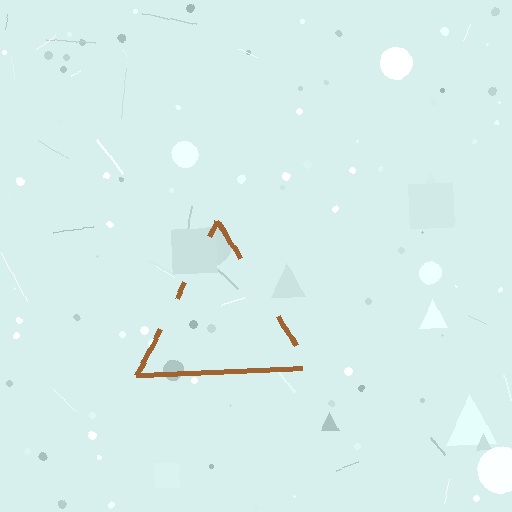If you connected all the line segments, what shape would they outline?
They would outline a triangle.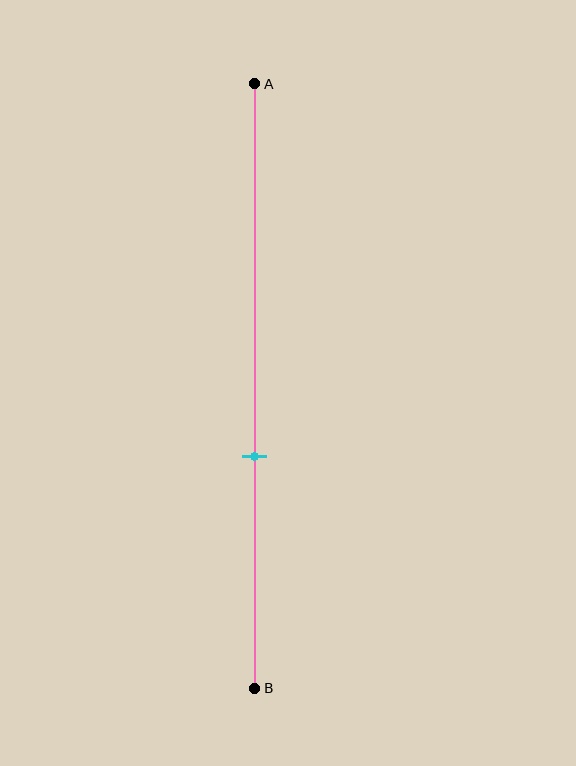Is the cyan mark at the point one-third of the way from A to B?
No, the mark is at about 60% from A, not at the 33% one-third point.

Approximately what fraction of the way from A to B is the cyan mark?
The cyan mark is approximately 60% of the way from A to B.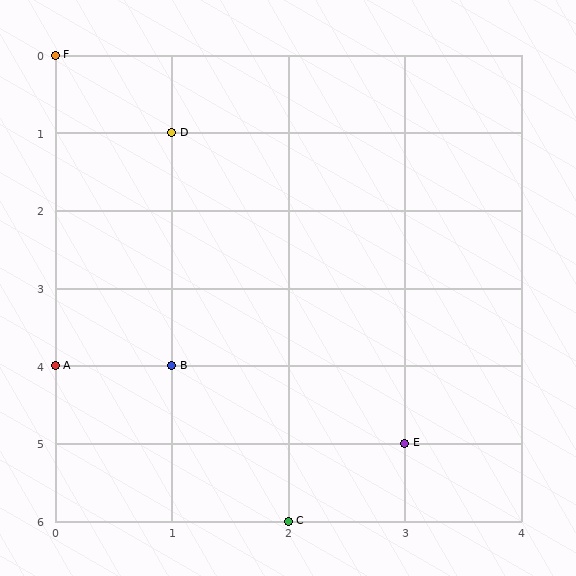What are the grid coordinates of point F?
Point F is at grid coordinates (0, 0).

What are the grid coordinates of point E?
Point E is at grid coordinates (3, 5).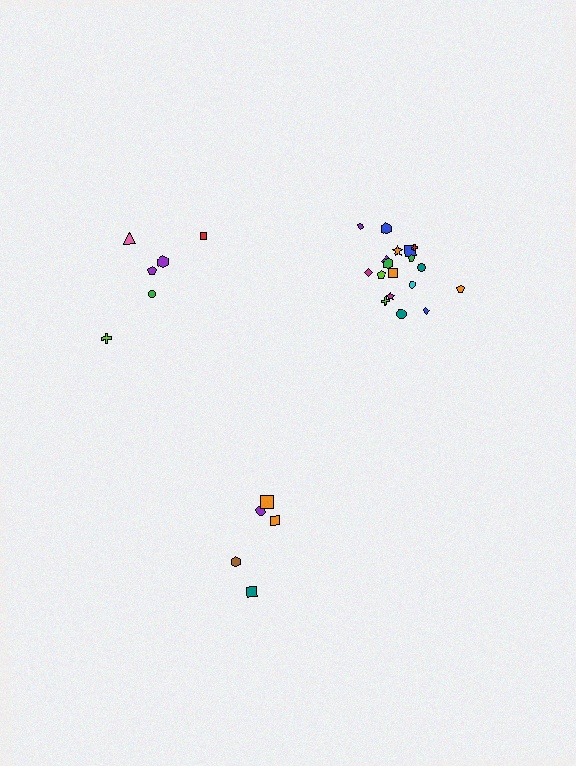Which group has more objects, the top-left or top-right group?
The top-right group.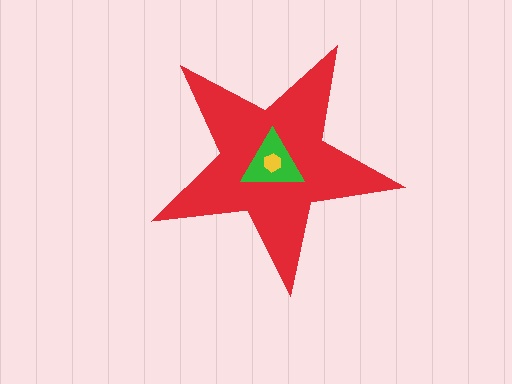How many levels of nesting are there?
3.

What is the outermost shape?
The red star.